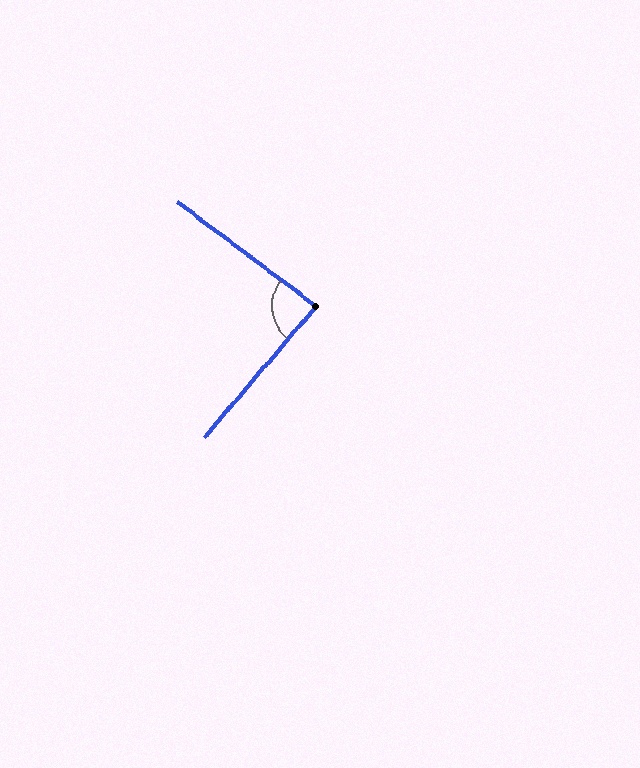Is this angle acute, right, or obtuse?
It is approximately a right angle.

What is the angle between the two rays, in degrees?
Approximately 86 degrees.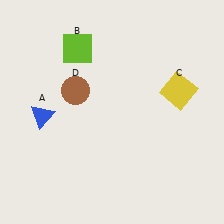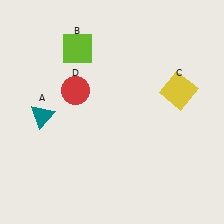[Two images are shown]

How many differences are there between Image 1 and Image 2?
There are 2 differences between the two images.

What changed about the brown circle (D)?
In Image 1, D is brown. In Image 2, it changed to red.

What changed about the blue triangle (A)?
In Image 1, A is blue. In Image 2, it changed to teal.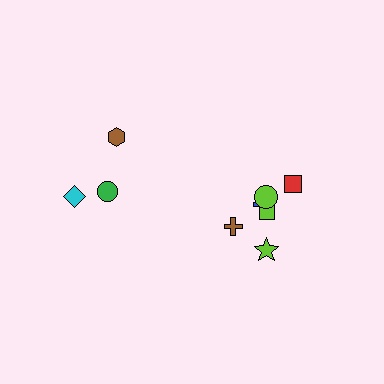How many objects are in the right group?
There are 6 objects.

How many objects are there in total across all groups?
There are 9 objects.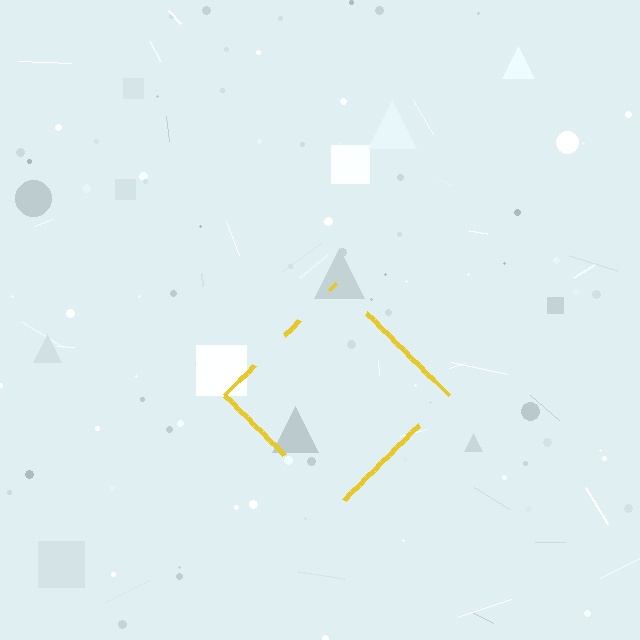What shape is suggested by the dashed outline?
The dashed outline suggests a diamond.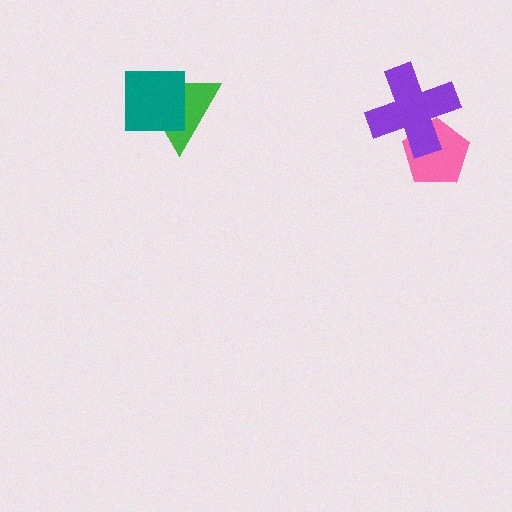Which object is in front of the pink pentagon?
The purple cross is in front of the pink pentagon.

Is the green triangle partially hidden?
Yes, it is partially covered by another shape.